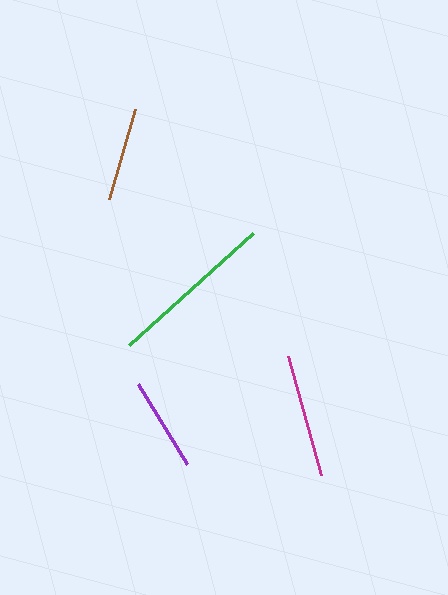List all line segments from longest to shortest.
From longest to shortest: green, magenta, brown, purple.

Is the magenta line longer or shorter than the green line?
The green line is longer than the magenta line.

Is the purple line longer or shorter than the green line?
The green line is longer than the purple line.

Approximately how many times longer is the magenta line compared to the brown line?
The magenta line is approximately 1.3 times the length of the brown line.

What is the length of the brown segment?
The brown segment is approximately 94 pixels long.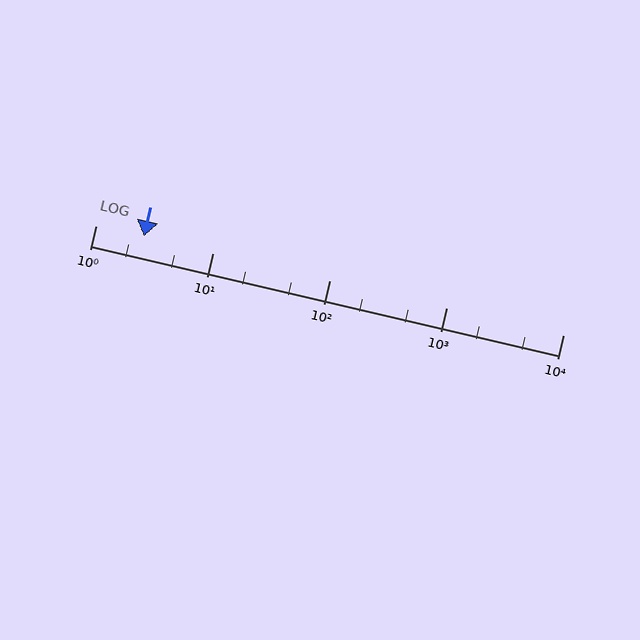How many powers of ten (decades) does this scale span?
The scale spans 4 decades, from 1 to 10000.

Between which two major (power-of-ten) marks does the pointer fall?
The pointer is between 1 and 10.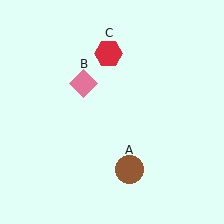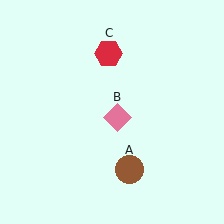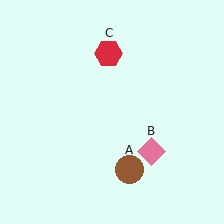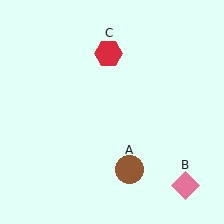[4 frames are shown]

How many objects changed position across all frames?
1 object changed position: pink diamond (object B).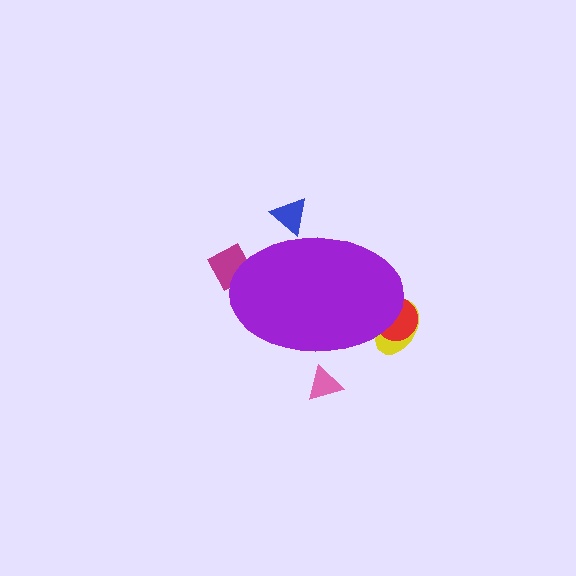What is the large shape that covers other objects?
A purple ellipse.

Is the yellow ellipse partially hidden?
Yes, the yellow ellipse is partially hidden behind the purple ellipse.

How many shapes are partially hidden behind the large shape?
5 shapes are partially hidden.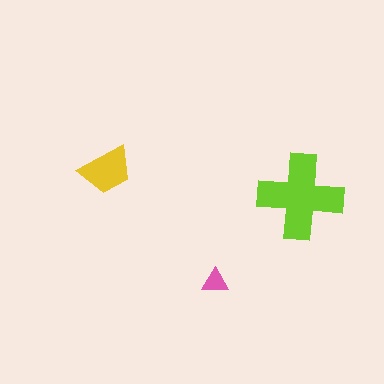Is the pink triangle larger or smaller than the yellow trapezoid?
Smaller.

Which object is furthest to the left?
The yellow trapezoid is leftmost.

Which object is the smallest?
The pink triangle.